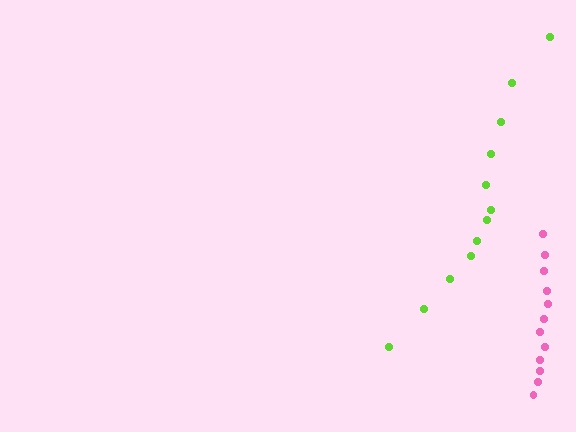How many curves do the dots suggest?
There are 2 distinct paths.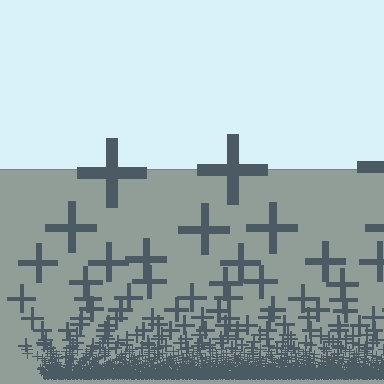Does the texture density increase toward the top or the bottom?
Density increases toward the bottom.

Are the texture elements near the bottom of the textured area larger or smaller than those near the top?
Smaller. The gradient is inverted — elements near the bottom are smaller and denser.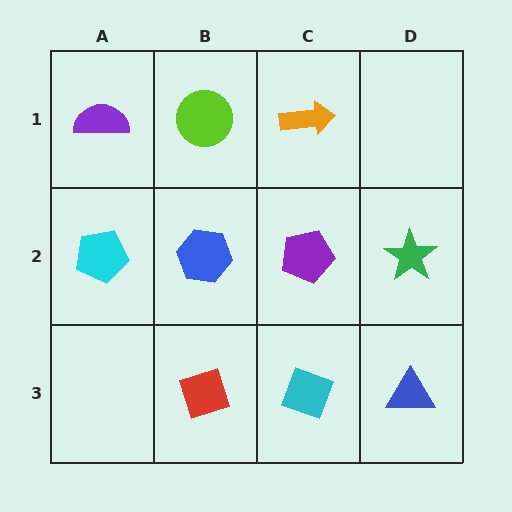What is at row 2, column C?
A purple pentagon.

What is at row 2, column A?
A cyan pentagon.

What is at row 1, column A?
A purple semicircle.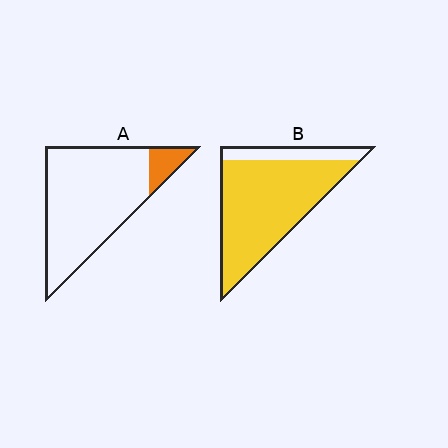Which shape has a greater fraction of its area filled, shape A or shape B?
Shape B.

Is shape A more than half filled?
No.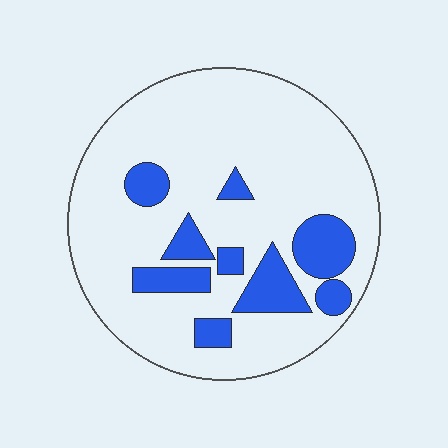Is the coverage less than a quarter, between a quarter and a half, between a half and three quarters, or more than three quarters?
Less than a quarter.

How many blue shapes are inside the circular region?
9.